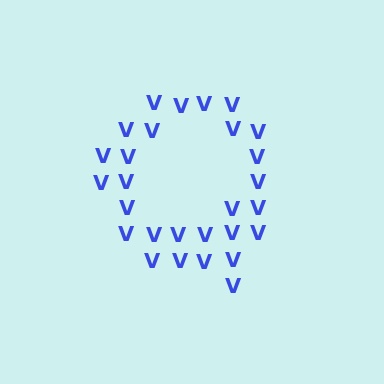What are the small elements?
The small elements are letter V's.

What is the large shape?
The large shape is the letter Q.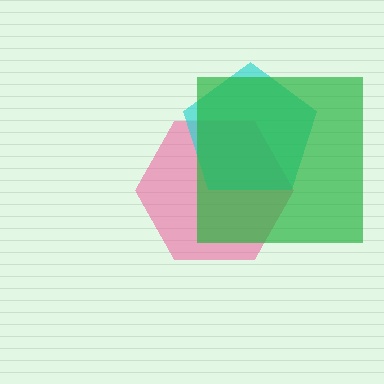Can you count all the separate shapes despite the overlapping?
Yes, there are 3 separate shapes.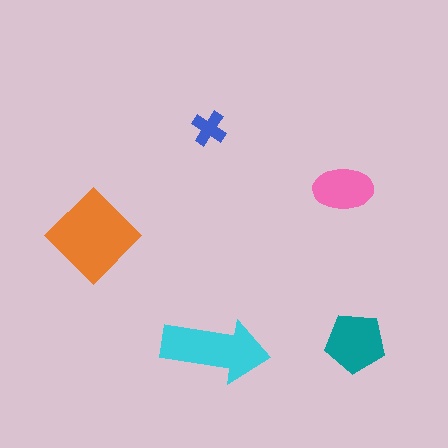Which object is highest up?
The blue cross is topmost.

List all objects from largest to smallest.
The orange diamond, the cyan arrow, the teal pentagon, the pink ellipse, the blue cross.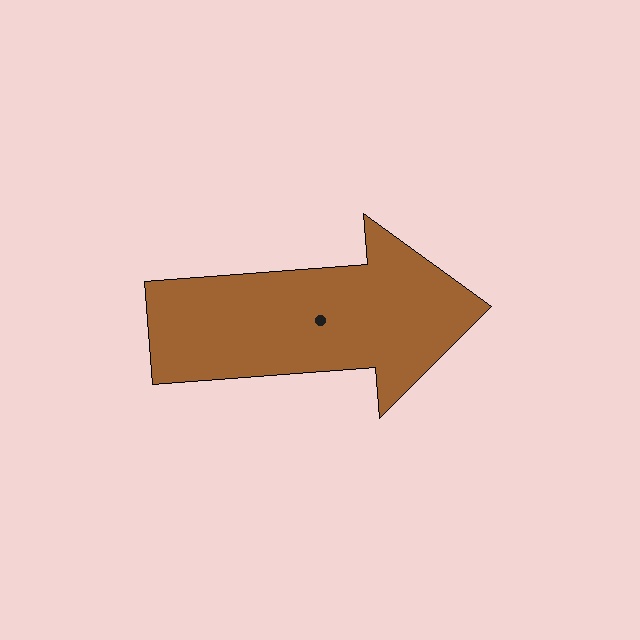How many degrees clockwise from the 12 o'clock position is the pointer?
Approximately 86 degrees.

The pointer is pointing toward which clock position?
Roughly 3 o'clock.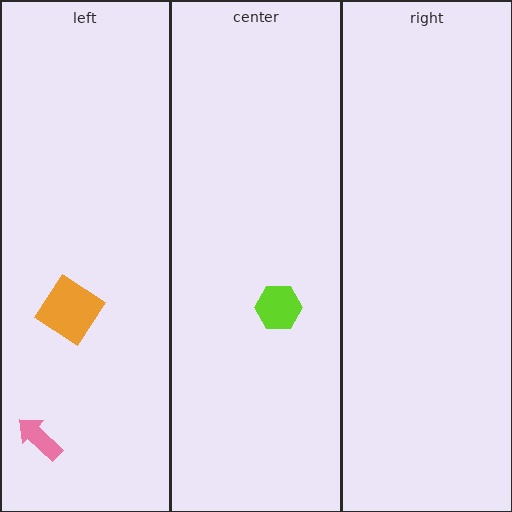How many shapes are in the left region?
2.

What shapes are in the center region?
The lime hexagon.